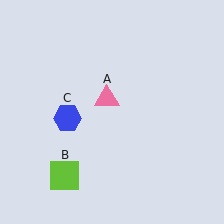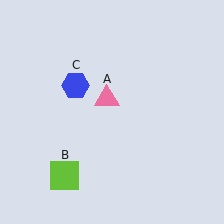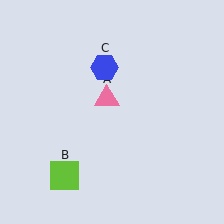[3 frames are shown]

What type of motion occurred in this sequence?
The blue hexagon (object C) rotated clockwise around the center of the scene.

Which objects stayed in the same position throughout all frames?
Pink triangle (object A) and lime square (object B) remained stationary.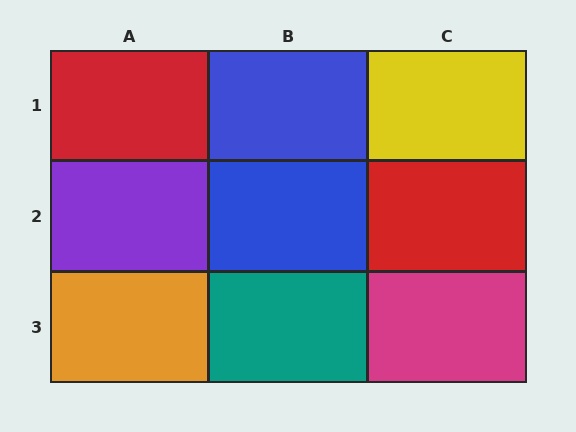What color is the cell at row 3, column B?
Teal.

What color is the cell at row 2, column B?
Blue.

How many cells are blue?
2 cells are blue.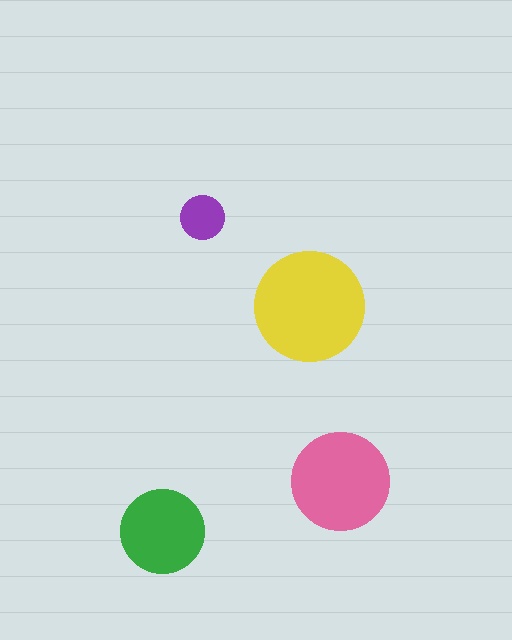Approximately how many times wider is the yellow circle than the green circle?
About 1.5 times wider.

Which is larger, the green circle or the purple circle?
The green one.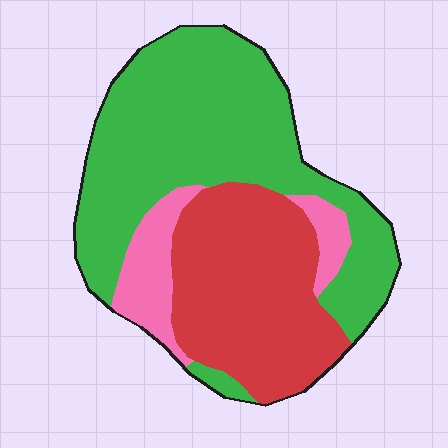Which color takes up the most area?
Green, at roughly 55%.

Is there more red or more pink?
Red.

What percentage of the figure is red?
Red takes up between a third and a half of the figure.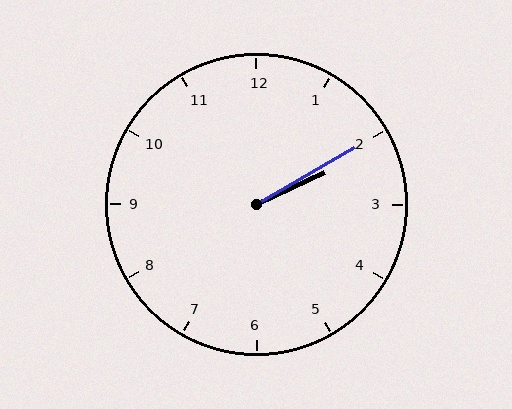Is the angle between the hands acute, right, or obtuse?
It is acute.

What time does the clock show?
2:10.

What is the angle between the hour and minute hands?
Approximately 5 degrees.